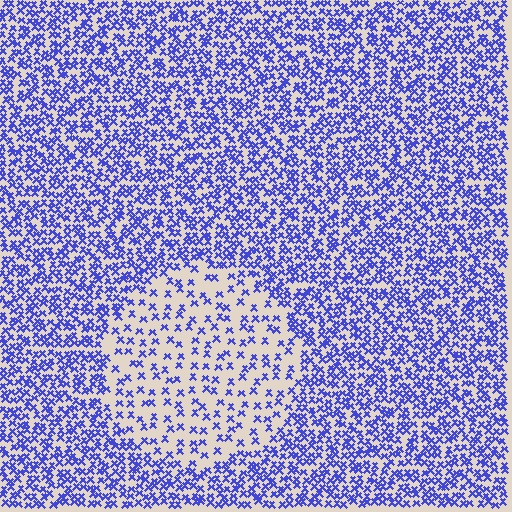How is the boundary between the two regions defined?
The boundary is defined by a change in element density (approximately 2.5x ratio). All elements are the same color, size, and shape.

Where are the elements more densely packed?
The elements are more densely packed outside the circle boundary.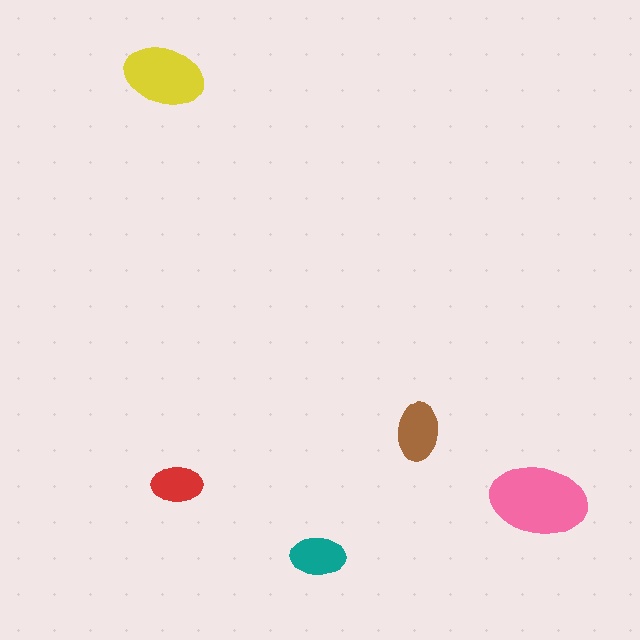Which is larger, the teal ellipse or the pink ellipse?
The pink one.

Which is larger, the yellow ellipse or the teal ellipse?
The yellow one.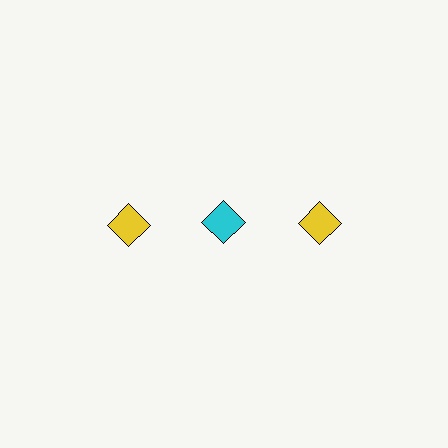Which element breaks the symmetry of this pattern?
The cyan diamond in the top row, second from left column breaks the symmetry. All other shapes are yellow diamonds.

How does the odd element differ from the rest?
It has a different color: cyan instead of yellow.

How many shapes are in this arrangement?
There are 3 shapes arranged in a grid pattern.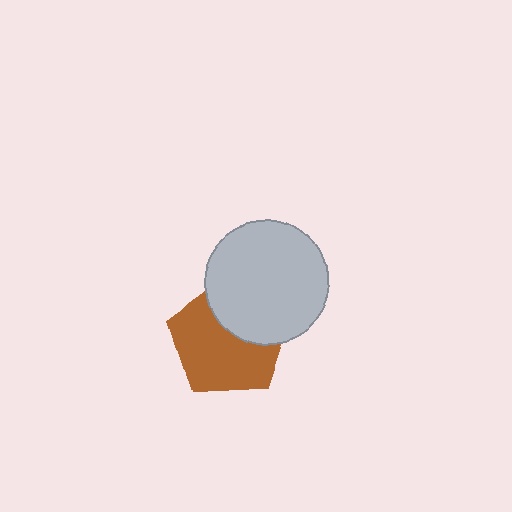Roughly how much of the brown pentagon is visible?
About half of it is visible (roughly 64%).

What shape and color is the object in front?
The object in front is a light gray circle.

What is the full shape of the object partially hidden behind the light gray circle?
The partially hidden object is a brown pentagon.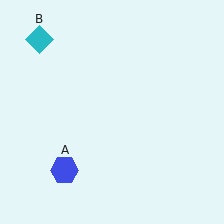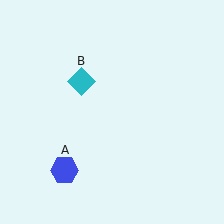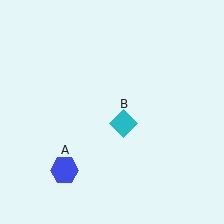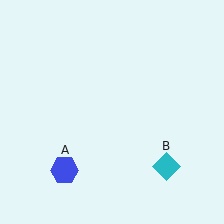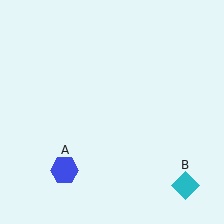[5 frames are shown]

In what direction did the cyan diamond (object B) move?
The cyan diamond (object B) moved down and to the right.